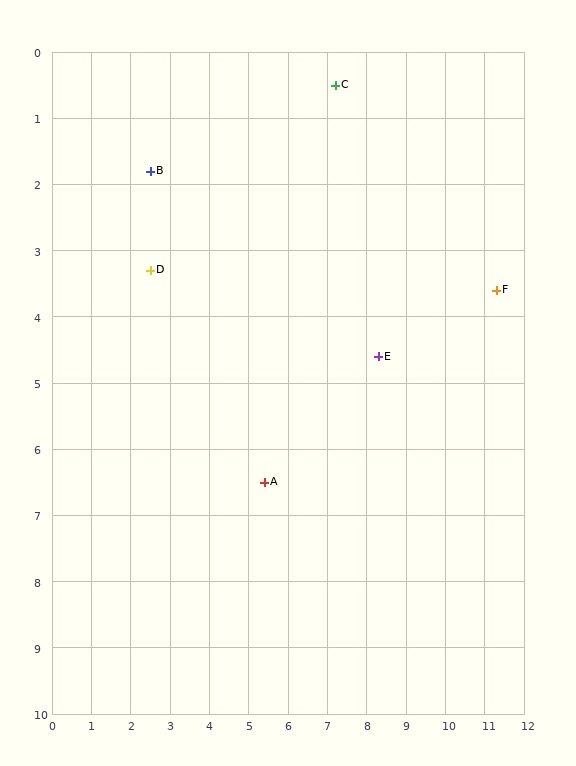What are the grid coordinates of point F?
Point F is at approximately (11.3, 3.6).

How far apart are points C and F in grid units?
Points C and F are about 5.1 grid units apart.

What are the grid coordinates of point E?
Point E is at approximately (8.3, 4.6).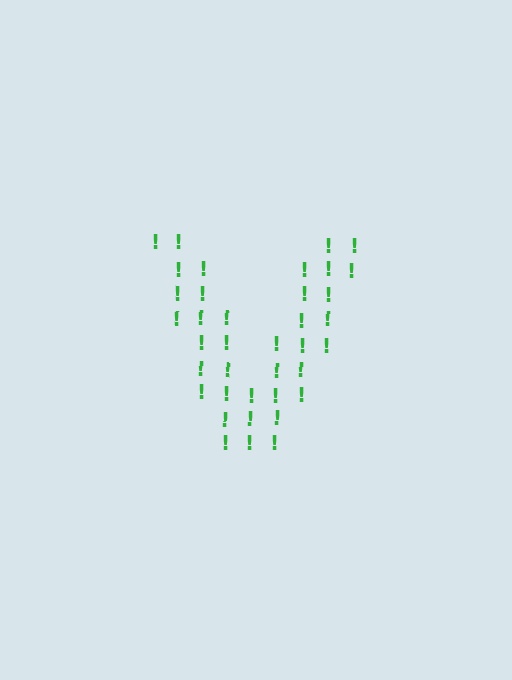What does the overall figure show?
The overall figure shows the letter V.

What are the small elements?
The small elements are exclamation marks.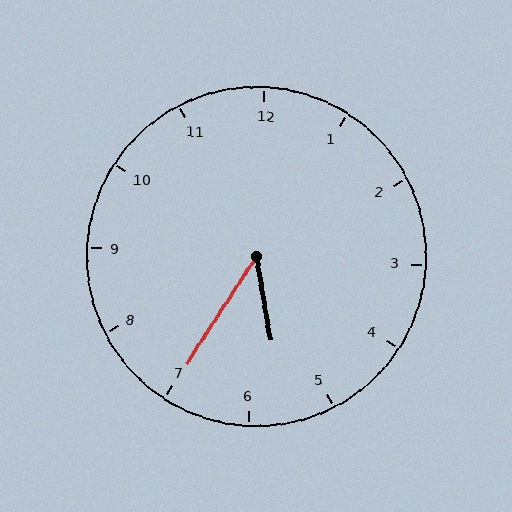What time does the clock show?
5:35.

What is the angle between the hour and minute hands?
Approximately 42 degrees.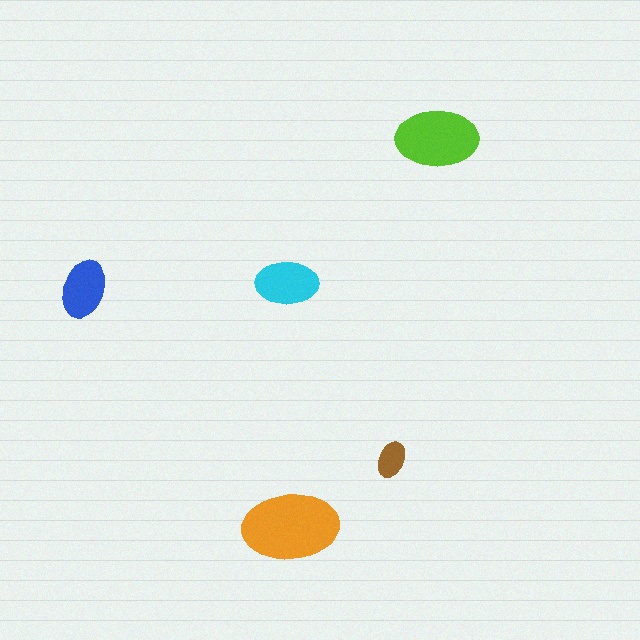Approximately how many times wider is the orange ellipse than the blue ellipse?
About 1.5 times wider.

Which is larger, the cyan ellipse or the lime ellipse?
The lime one.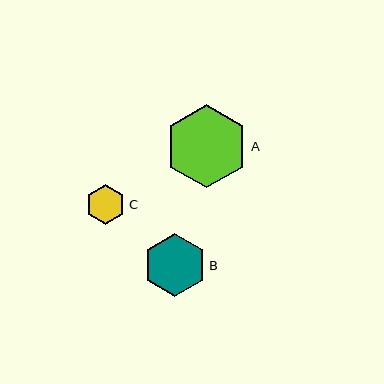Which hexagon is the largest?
Hexagon A is the largest with a size of approximately 83 pixels.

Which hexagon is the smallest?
Hexagon C is the smallest with a size of approximately 39 pixels.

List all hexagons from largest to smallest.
From largest to smallest: A, B, C.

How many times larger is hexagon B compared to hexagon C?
Hexagon B is approximately 1.6 times the size of hexagon C.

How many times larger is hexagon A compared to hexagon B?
Hexagon A is approximately 1.3 times the size of hexagon B.